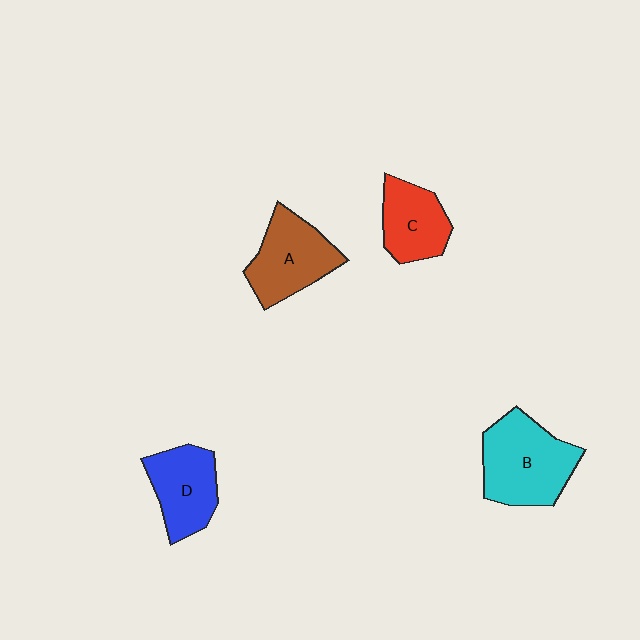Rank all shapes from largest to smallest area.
From largest to smallest: B (cyan), A (brown), D (blue), C (red).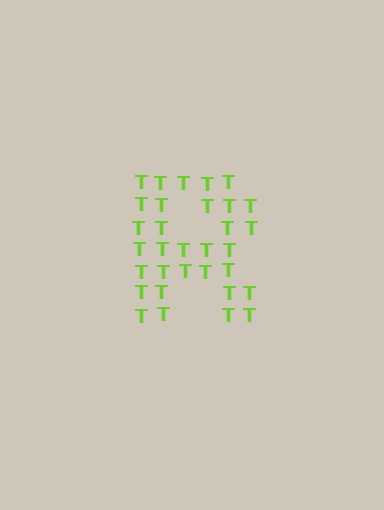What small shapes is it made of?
It is made of small letter T's.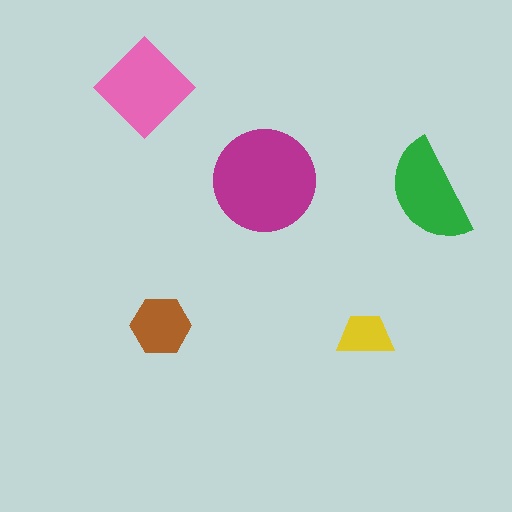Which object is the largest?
The magenta circle.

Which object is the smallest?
The yellow trapezoid.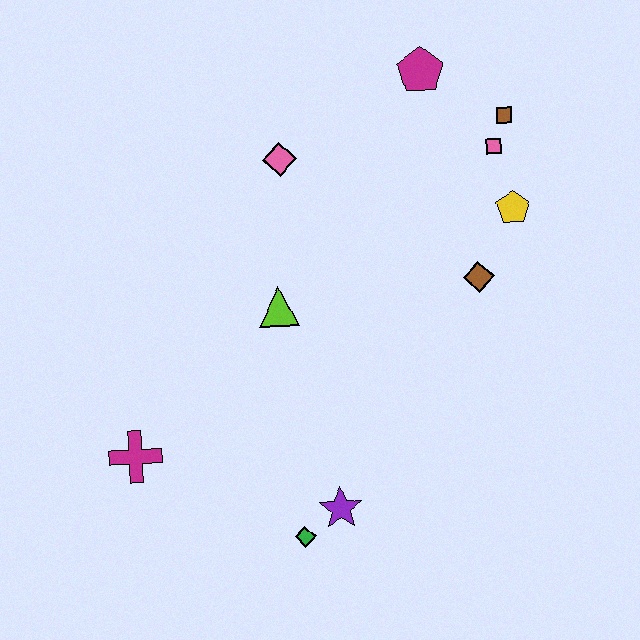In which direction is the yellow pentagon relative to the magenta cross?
The yellow pentagon is to the right of the magenta cross.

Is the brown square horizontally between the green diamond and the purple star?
No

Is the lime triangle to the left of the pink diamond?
Yes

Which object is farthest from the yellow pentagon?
The magenta cross is farthest from the yellow pentagon.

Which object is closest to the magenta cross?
The green diamond is closest to the magenta cross.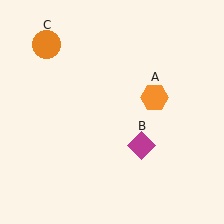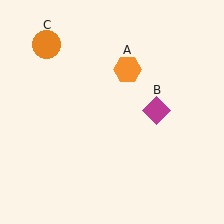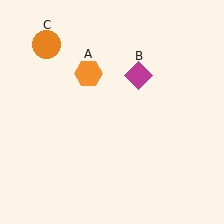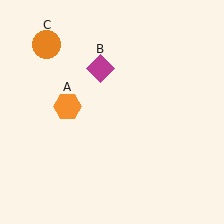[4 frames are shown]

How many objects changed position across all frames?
2 objects changed position: orange hexagon (object A), magenta diamond (object B).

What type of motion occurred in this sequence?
The orange hexagon (object A), magenta diamond (object B) rotated counterclockwise around the center of the scene.